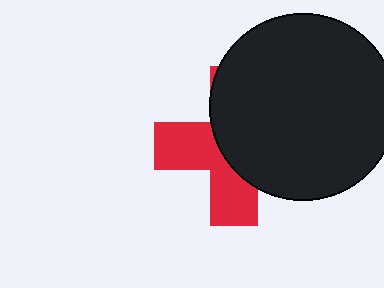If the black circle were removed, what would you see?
You would see the complete red cross.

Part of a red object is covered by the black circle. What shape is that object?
It is a cross.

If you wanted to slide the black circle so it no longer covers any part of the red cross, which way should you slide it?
Slide it right — that is the most direct way to separate the two shapes.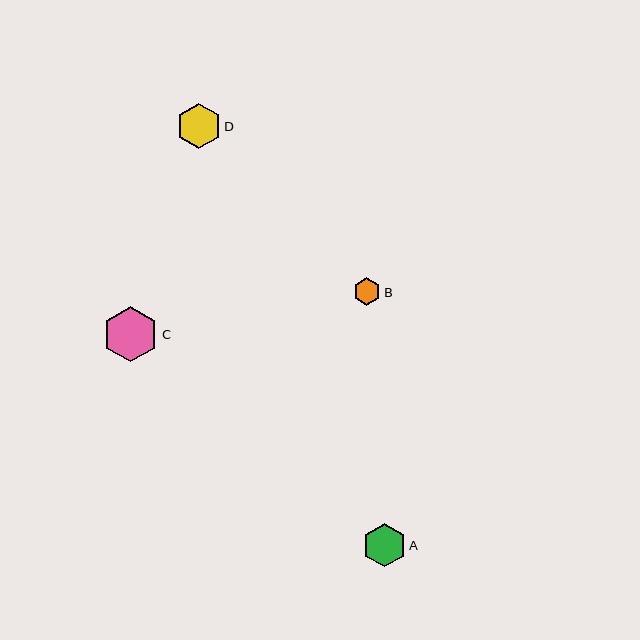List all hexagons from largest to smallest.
From largest to smallest: C, D, A, B.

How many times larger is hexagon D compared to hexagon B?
Hexagon D is approximately 1.7 times the size of hexagon B.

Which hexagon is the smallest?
Hexagon B is the smallest with a size of approximately 27 pixels.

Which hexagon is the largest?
Hexagon C is the largest with a size of approximately 56 pixels.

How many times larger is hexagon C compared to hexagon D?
Hexagon C is approximately 1.2 times the size of hexagon D.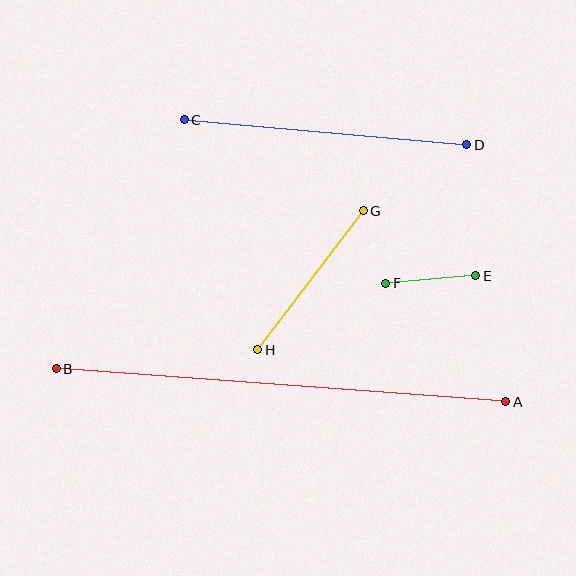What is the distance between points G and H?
The distance is approximately 175 pixels.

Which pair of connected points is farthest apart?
Points A and B are farthest apart.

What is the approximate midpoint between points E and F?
The midpoint is at approximately (431, 280) pixels.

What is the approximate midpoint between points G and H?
The midpoint is at approximately (311, 280) pixels.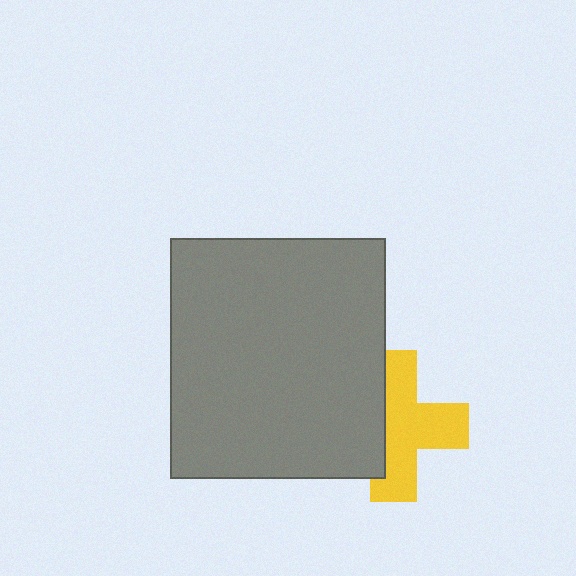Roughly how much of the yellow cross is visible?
About half of it is visible (roughly 63%).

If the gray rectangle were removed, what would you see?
You would see the complete yellow cross.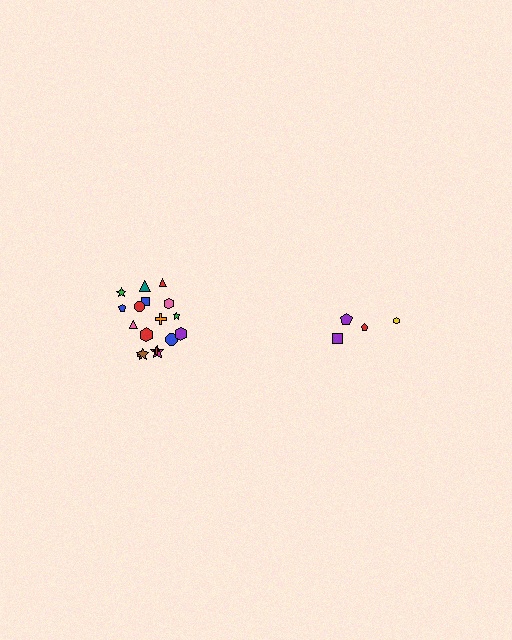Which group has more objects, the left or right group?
The left group.